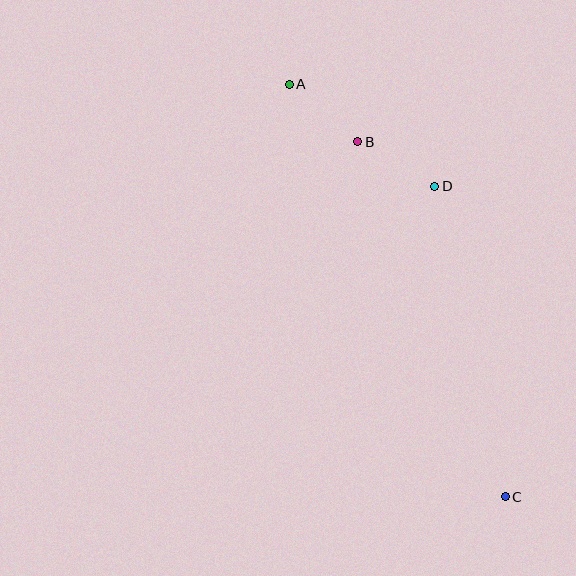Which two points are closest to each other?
Points B and D are closest to each other.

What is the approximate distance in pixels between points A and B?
The distance between A and B is approximately 89 pixels.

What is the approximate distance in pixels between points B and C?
The distance between B and C is approximately 384 pixels.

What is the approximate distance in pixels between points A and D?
The distance between A and D is approximately 177 pixels.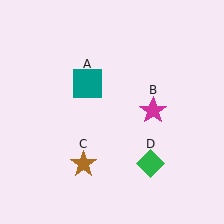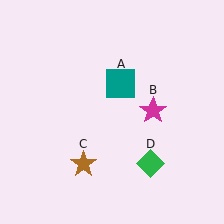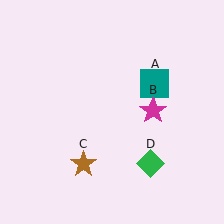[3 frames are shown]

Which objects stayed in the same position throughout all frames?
Magenta star (object B) and brown star (object C) and green diamond (object D) remained stationary.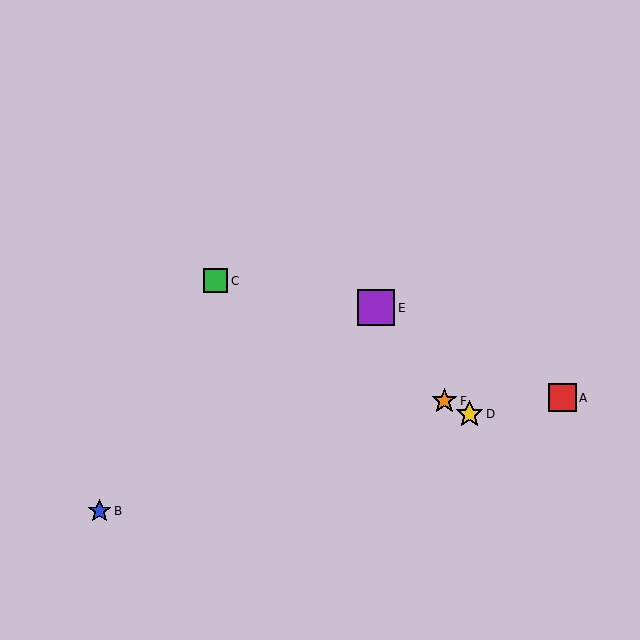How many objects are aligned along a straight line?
3 objects (C, D, F) are aligned along a straight line.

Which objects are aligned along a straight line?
Objects C, D, F are aligned along a straight line.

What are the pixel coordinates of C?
Object C is at (216, 281).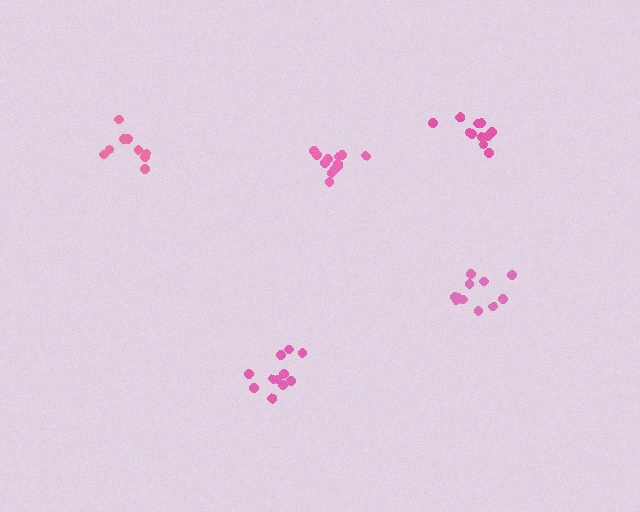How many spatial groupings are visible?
There are 5 spatial groupings.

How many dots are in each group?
Group 1: 9 dots, Group 2: 11 dots, Group 3: 12 dots, Group 4: 11 dots, Group 5: 11 dots (54 total).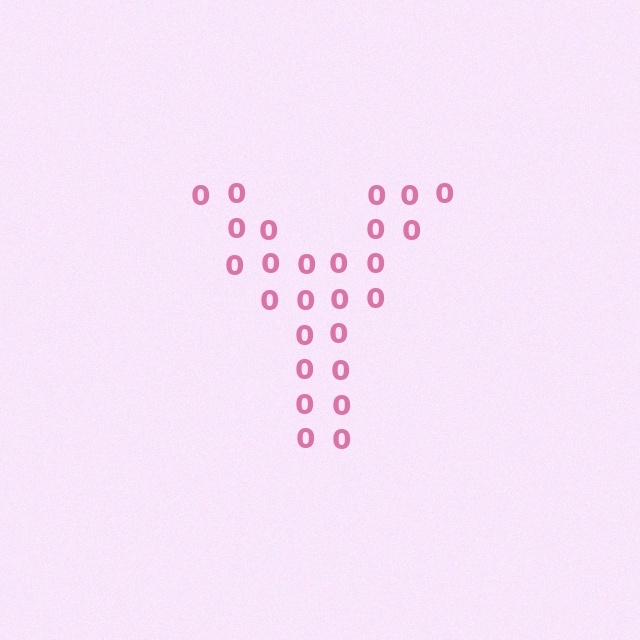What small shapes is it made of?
It is made of small digit 0's.